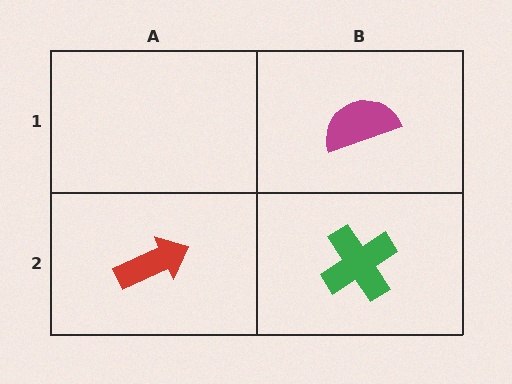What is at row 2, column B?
A green cross.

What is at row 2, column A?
A red arrow.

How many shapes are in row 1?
1 shape.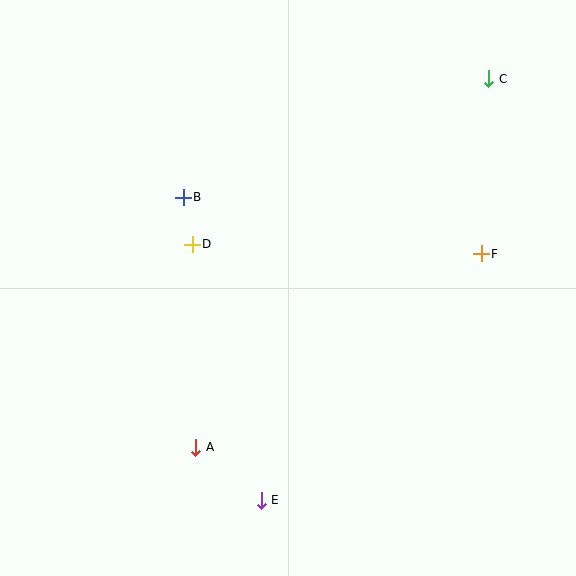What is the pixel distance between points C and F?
The distance between C and F is 175 pixels.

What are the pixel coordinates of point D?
Point D is at (192, 244).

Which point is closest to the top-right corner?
Point C is closest to the top-right corner.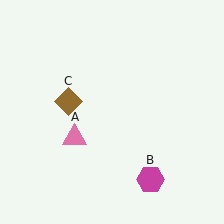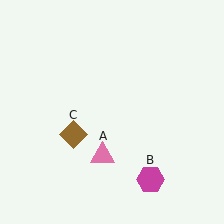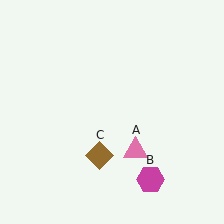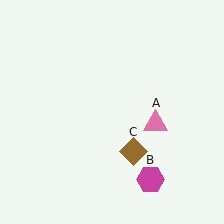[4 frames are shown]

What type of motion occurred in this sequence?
The pink triangle (object A), brown diamond (object C) rotated counterclockwise around the center of the scene.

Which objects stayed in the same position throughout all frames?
Magenta hexagon (object B) remained stationary.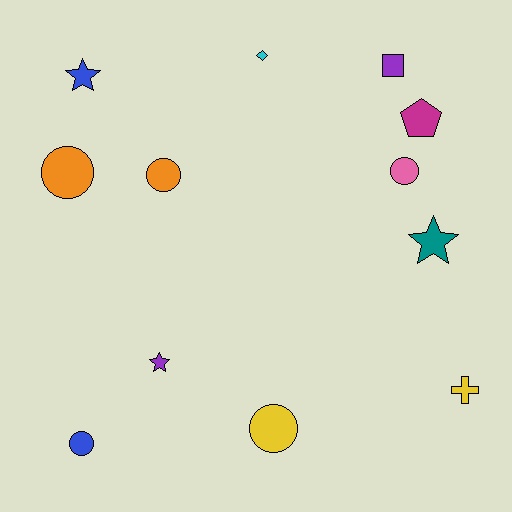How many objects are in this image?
There are 12 objects.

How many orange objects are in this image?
There are 2 orange objects.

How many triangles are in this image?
There are no triangles.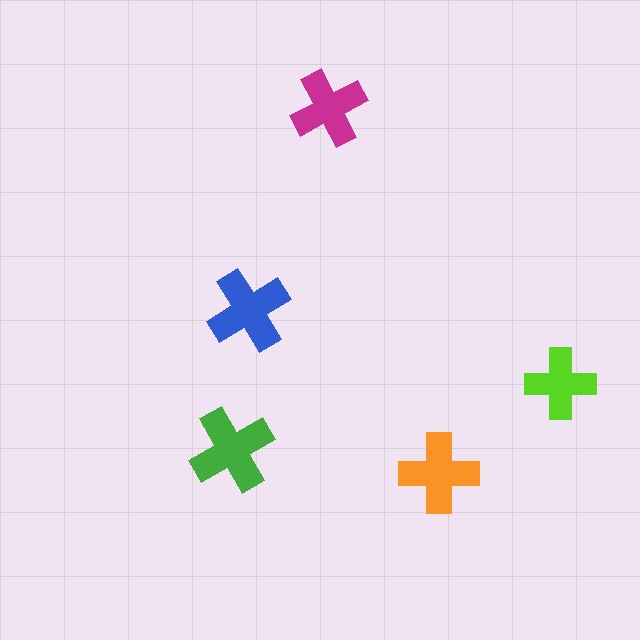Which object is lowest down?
The orange cross is bottommost.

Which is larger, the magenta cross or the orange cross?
The orange one.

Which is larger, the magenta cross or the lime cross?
The magenta one.